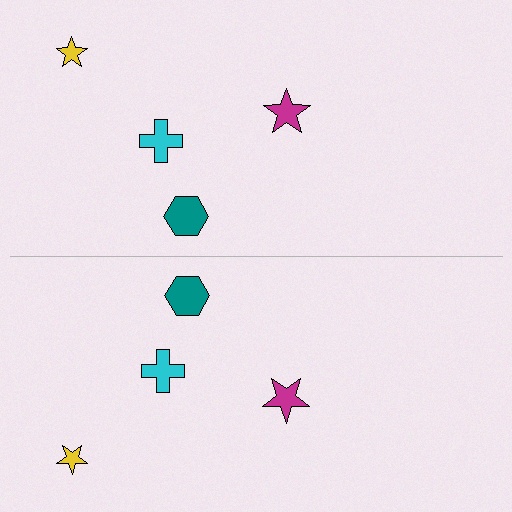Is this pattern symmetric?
Yes, this pattern has bilateral (reflection) symmetry.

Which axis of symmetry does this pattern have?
The pattern has a horizontal axis of symmetry running through the center of the image.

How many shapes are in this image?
There are 8 shapes in this image.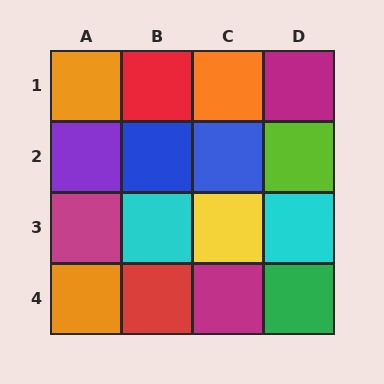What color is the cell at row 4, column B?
Red.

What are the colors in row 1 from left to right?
Orange, red, orange, magenta.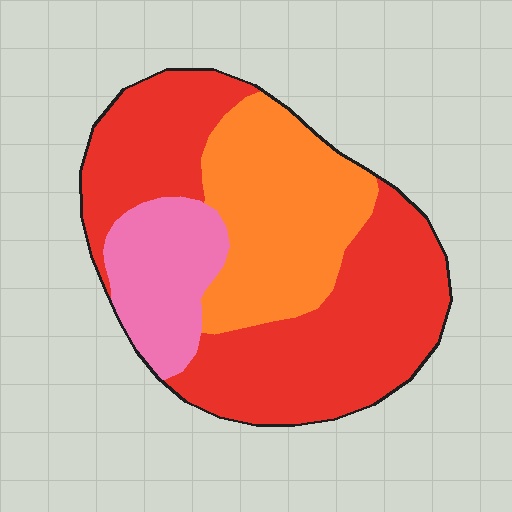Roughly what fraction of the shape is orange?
Orange takes up about one third (1/3) of the shape.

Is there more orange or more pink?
Orange.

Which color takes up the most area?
Red, at roughly 55%.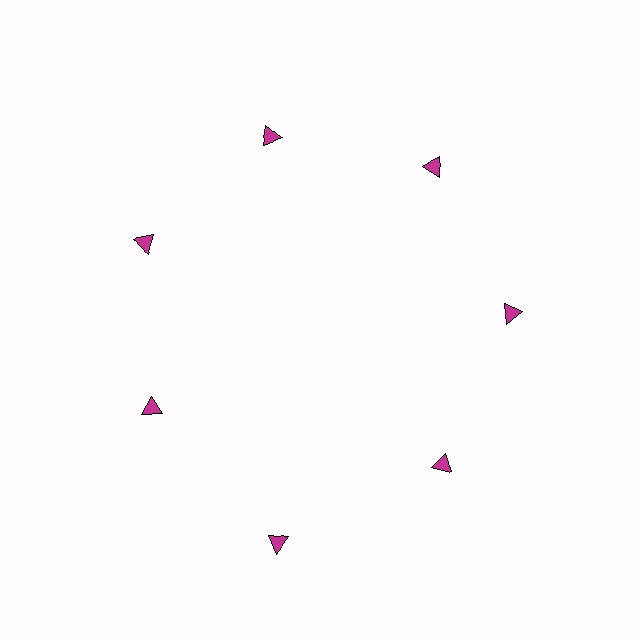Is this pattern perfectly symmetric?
No. The 7 magenta triangles are arranged in a ring, but one element near the 6 o'clock position is pushed outward from the center, breaking the 7-fold rotational symmetry.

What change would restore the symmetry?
The symmetry would be restored by moving it inward, back onto the ring so that all 7 triangles sit at equal angles and equal distance from the center.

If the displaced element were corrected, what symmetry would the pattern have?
It would have 7-fold rotational symmetry — the pattern would map onto itself every 51 degrees.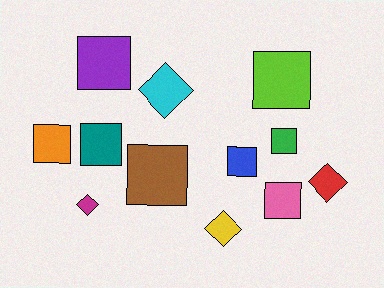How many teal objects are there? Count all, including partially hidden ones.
There is 1 teal object.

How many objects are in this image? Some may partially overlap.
There are 12 objects.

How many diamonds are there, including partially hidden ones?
There are 4 diamonds.